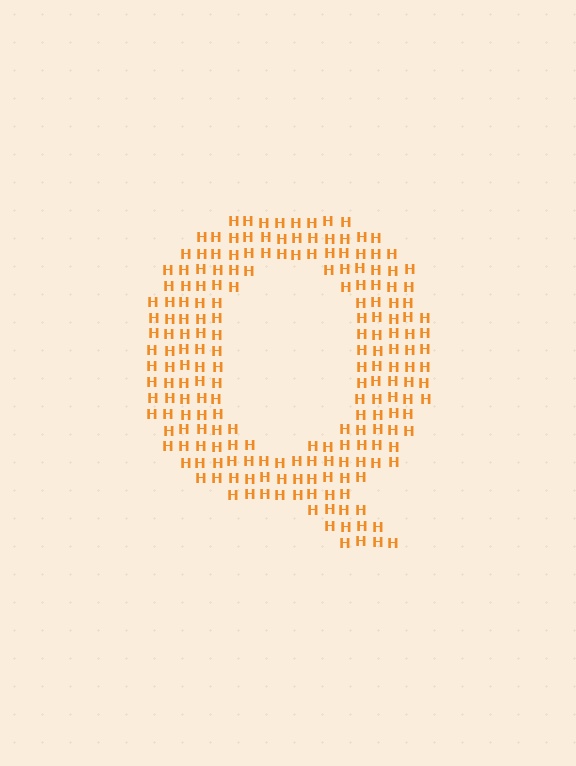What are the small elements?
The small elements are letter H's.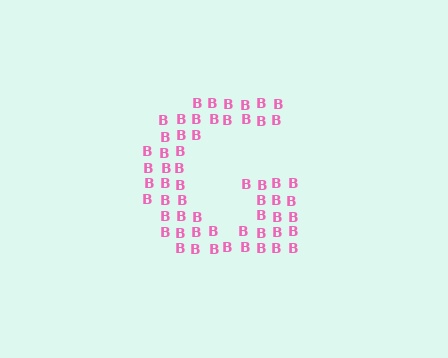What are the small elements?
The small elements are letter B's.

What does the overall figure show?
The overall figure shows the letter G.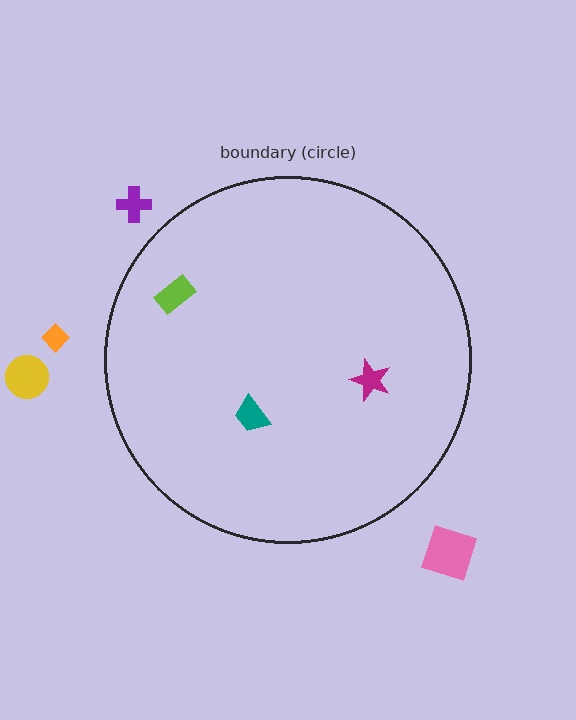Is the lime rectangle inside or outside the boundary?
Inside.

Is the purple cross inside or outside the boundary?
Outside.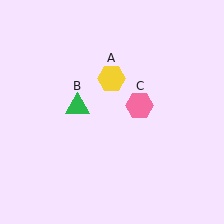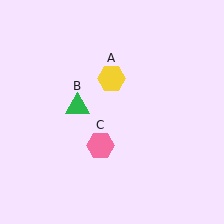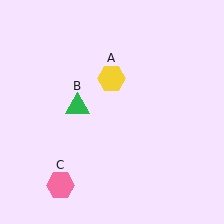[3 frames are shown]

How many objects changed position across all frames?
1 object changed position: pink hexagon (object C).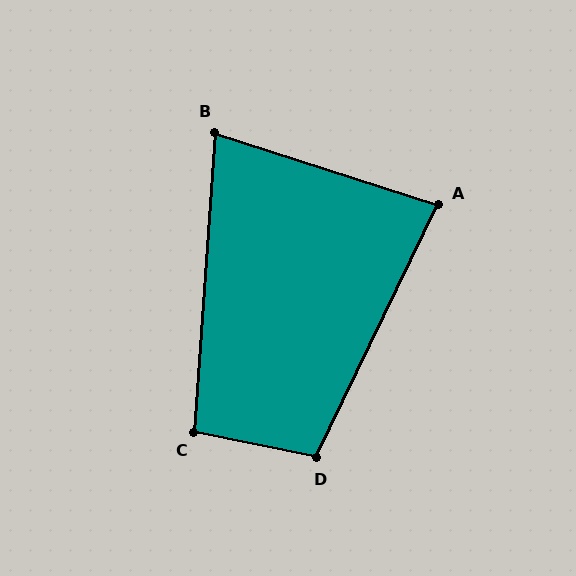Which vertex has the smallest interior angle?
B, at approximately 76 degrees.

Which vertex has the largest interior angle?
D, at approximately 104 degrees.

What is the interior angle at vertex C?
Approximately 98 degrees (obtuse).